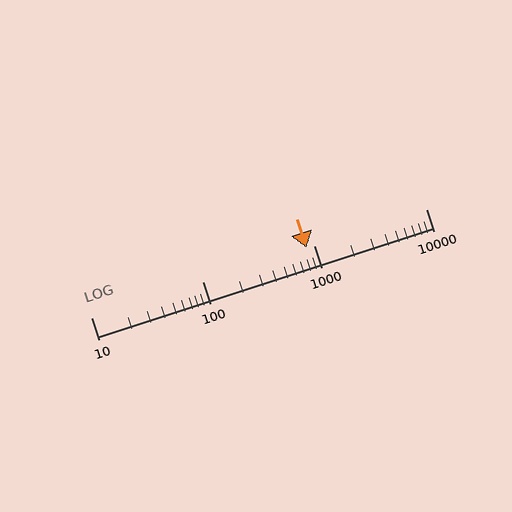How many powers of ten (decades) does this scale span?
The scale spans 3 decades, from 10 to 10000.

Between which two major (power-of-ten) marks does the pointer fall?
The pointer is between 100 and 1000.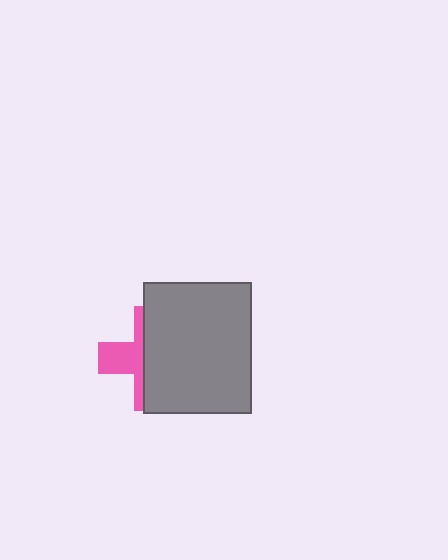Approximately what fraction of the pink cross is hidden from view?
Roughly 62% of the pink cross is hidden behind the gray rectangle.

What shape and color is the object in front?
The object in front is a gray rectangle.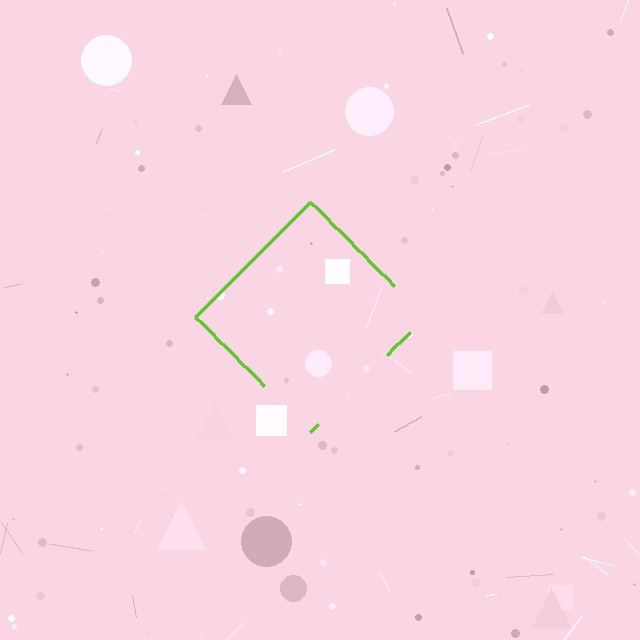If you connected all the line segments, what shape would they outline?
They would outline a diamond.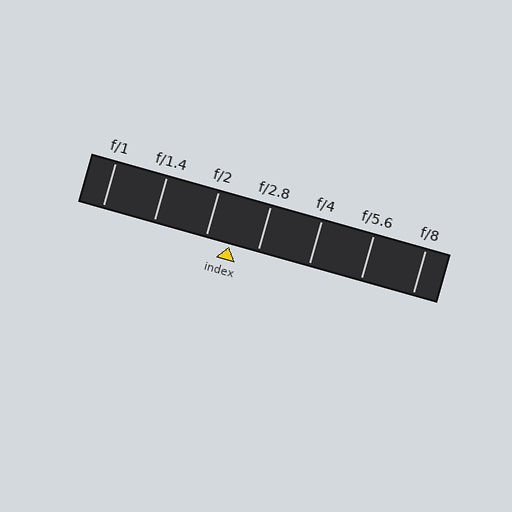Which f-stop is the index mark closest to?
The index mark is closest to f/2.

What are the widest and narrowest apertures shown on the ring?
The widest aperture shown is f/1 and the narrowest is f/8.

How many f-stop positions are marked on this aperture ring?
There are 7 f-stop positions marked.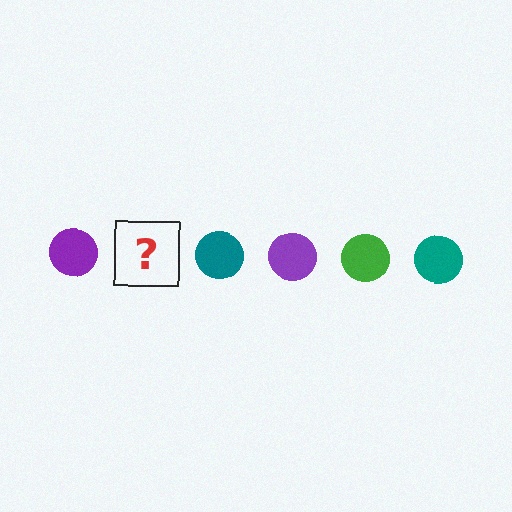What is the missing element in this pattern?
The missing element is a green circle.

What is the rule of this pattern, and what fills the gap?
The rule is that the pattern cycles through purple, green, teal circles. The gap should be filled with a green circle.